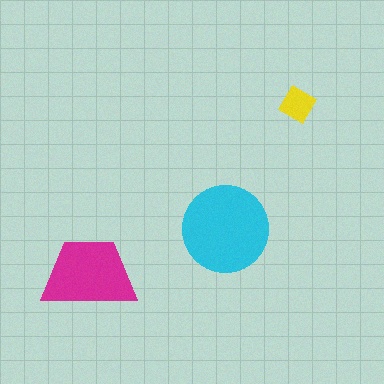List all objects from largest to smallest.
The cyan circle, the magenta trapezoid, the yellow square.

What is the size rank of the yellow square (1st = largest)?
3rd.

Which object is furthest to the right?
The yellow square is rightmost.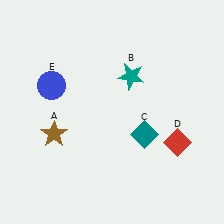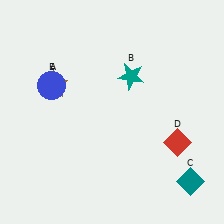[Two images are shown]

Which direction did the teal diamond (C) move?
The teal diamond (C) moved down.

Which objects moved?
The objects that moved are: the brown star (A), the teal diamond (C).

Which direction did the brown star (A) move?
The brown star (A) moved up.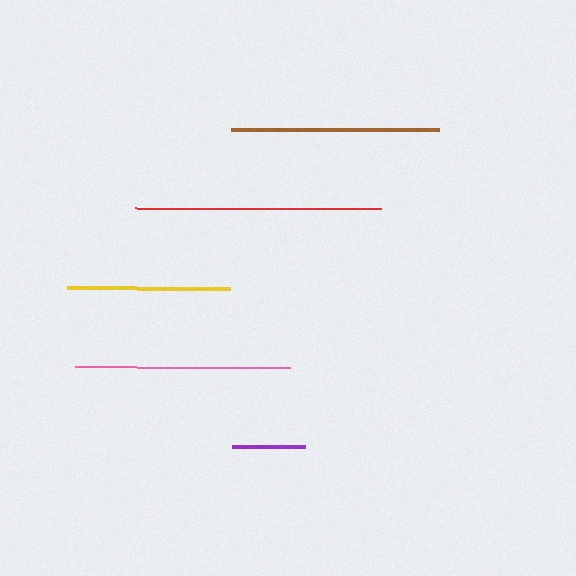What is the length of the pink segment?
The pink segment is approximately 215 pixels long.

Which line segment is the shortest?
The purple line is the shortest at approximately 73 pixels.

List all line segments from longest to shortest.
From longest to shortest: red, pink, brown, yellow, purple.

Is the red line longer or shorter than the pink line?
The red line is longer than the pink line.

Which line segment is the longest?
The red line is the longest at approximately 246 pixels.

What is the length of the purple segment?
The purple segment is approximately 73 pixels long.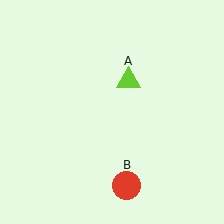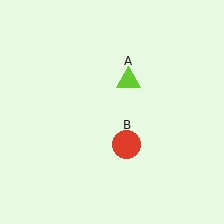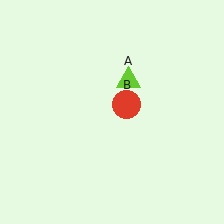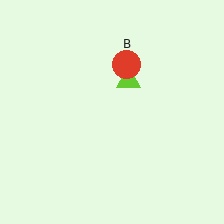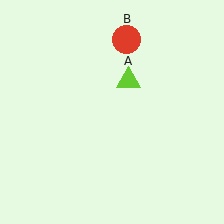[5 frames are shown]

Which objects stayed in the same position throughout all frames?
Lime triangle (object A) remained stationary.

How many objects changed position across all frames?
1 object changed position: red circle (object B).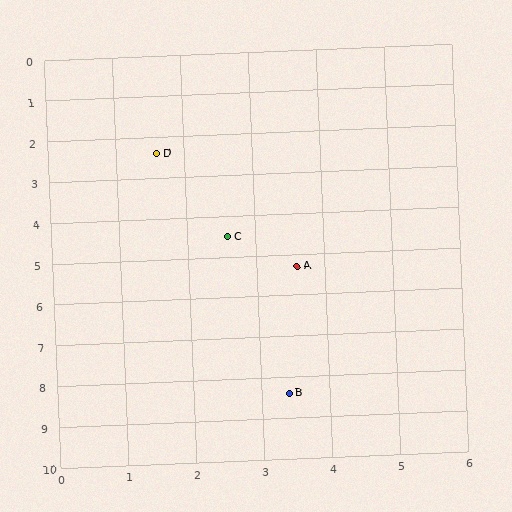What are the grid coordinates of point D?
Point D is at approximately (1.6, 2.4).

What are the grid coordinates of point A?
Point A is at approximately (3.6, 5.3).